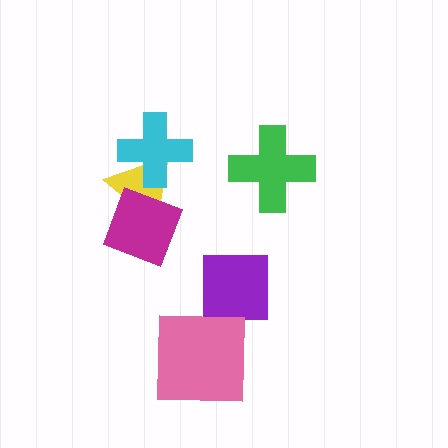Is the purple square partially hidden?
No, no other shape covers it.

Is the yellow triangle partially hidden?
Yes, it is partially covered by another shape.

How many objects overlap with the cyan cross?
1 object overlaps with the cyan cross.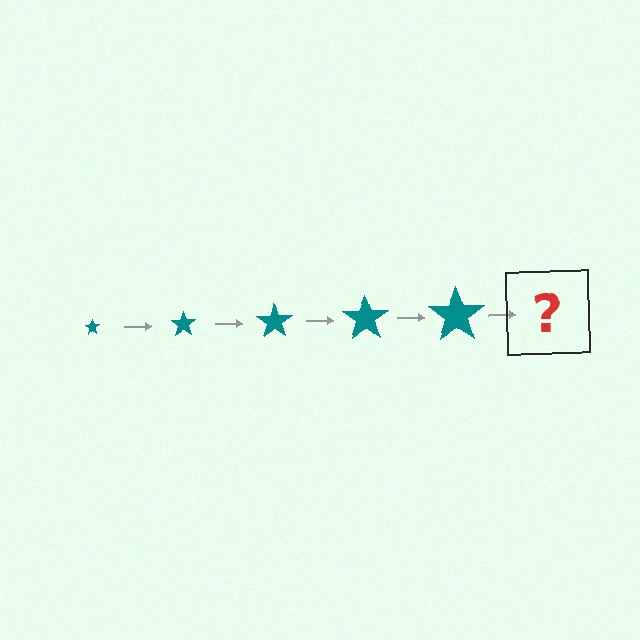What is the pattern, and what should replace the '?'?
The pattern is that the star gets progressively larger each step. The '?' should be a teal star, larger than the previous one.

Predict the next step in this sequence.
The next step is a teal star, larger than the previous one.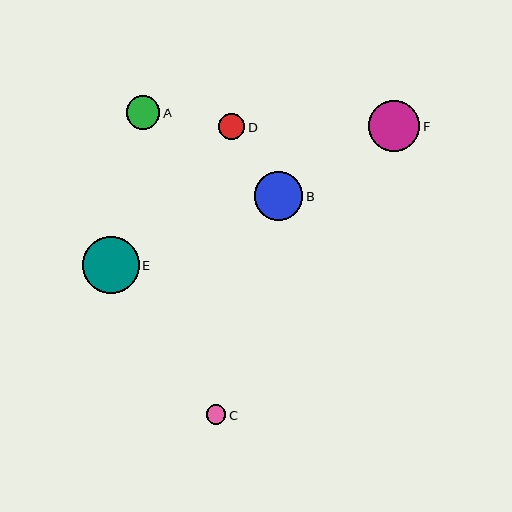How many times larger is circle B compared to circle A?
Circle B is approximately 1.4 times the size of circle A.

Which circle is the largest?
Circle E is the largest with a size of approximately 57 pixels.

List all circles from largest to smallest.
From largest to smallest: E, F, B, A, D, C.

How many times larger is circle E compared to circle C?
Circle E is approximately 2.9 times the size of circle C.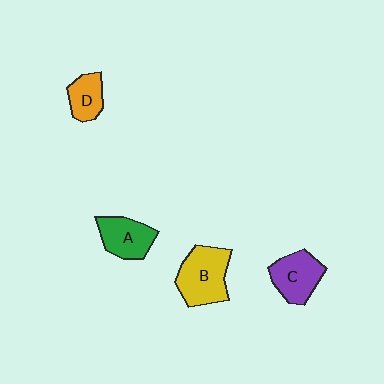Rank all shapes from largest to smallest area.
From largest to smallest: B (yellow), C (purple), A (green), D (orange).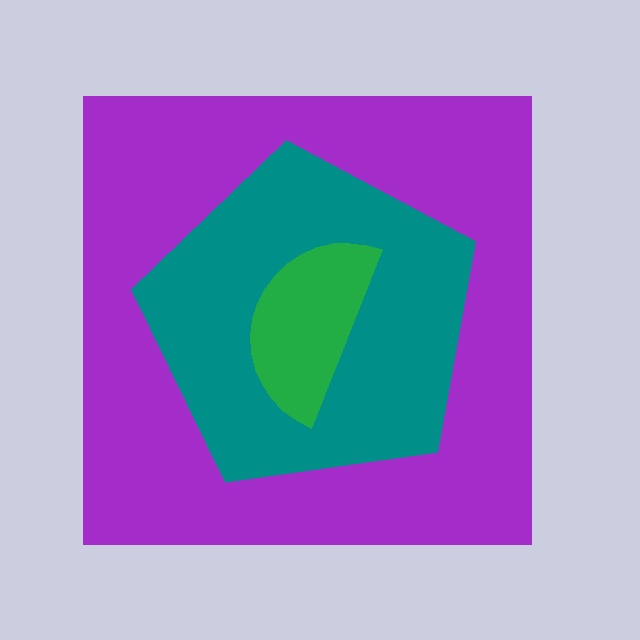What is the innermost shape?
The green semicircle.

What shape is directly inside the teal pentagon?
The green semicircle.